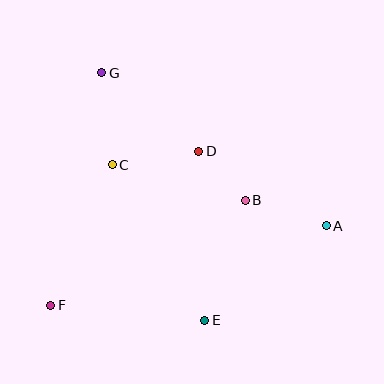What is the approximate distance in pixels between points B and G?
The distance between B and G is approximately 192 pixels.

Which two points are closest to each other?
Points B and D are closest to each other.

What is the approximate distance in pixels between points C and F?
The distance between C and F is approximately 153 pixels.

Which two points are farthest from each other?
Points A and F are farthest from each other.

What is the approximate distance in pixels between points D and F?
The distance between D and F is approximately 213 pixels.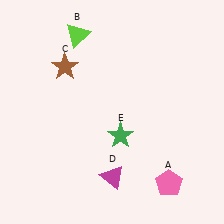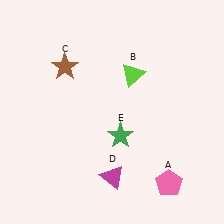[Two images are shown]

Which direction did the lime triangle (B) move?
The lime triangle (B) moved right.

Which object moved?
The lime triangle (B) moved right.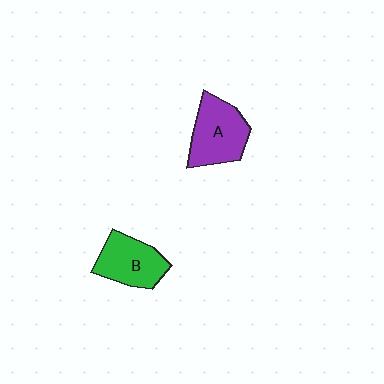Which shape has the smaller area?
Shape B (green).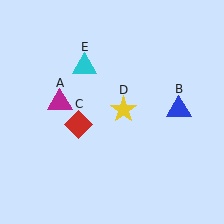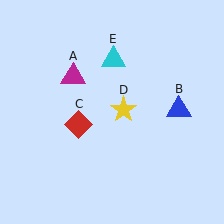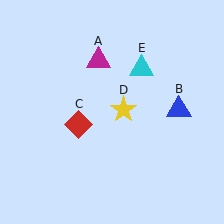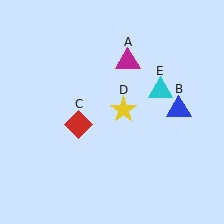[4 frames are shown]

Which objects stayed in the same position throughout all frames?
Blue triangle (object B) and red diamond (object C) and yellow star (object D) remained stationary.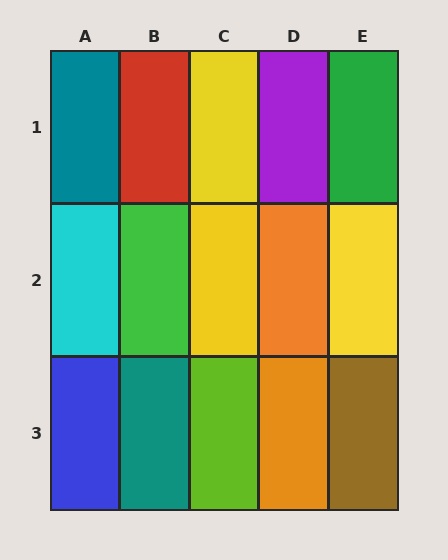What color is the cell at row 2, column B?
Green.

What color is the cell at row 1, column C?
Yellow.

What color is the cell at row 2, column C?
Yellow.